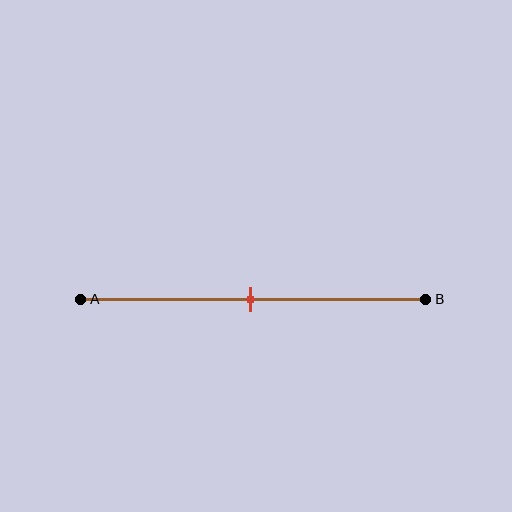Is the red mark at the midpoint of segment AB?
Yes, the mark is approximately at the midpoint.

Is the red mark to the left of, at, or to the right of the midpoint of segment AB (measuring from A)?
The red mark is approximately at the midpoint of segment AB.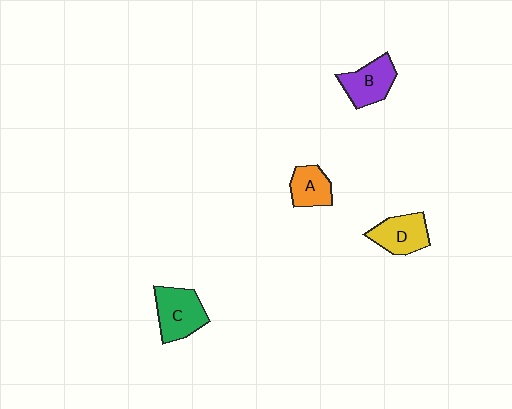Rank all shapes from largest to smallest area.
From largest to smallest: C (green), D (yellow), B (purple), A (orange).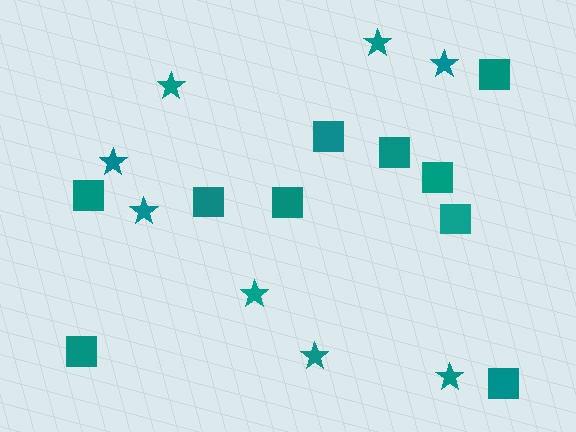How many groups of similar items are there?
There are 2 groups: one group of squares (10) and one group of stars (8).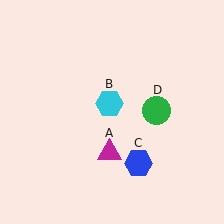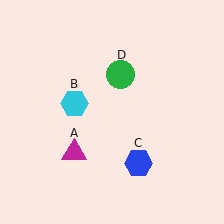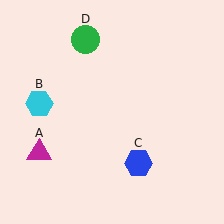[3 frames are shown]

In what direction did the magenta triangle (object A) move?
The magenta triangle (object A) moved left.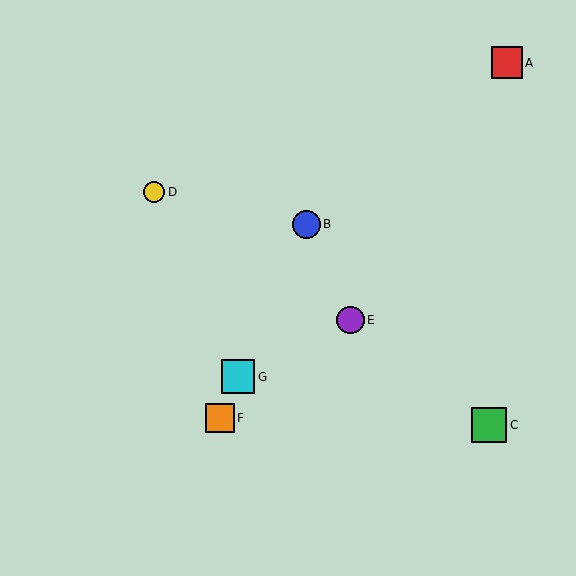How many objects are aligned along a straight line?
3 objects (B, F, G) are aligned along a straight line.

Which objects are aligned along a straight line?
Objects B, F, G are aligned along a straight line.